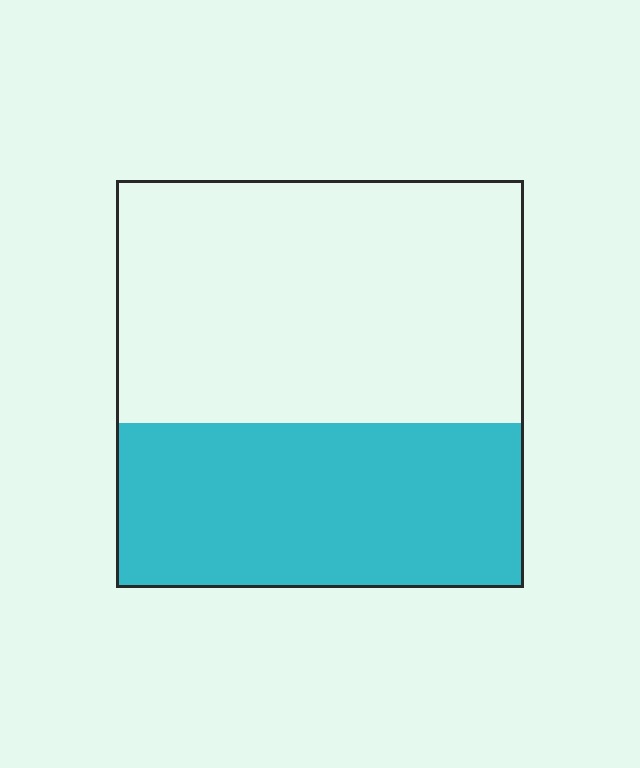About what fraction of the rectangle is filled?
About two fifths (2/5).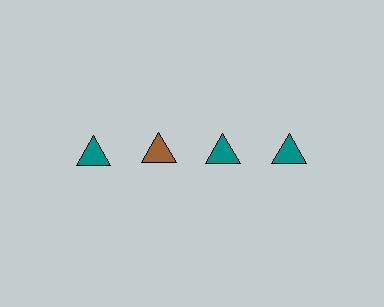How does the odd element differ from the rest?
It has a different color: brown instead of teal.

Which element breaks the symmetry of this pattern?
The brown triangle in the top row, second from left column breaks the symmetry. All other shapes are teal triangles.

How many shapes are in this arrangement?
There are 4 shapes arranged in a grid pattern.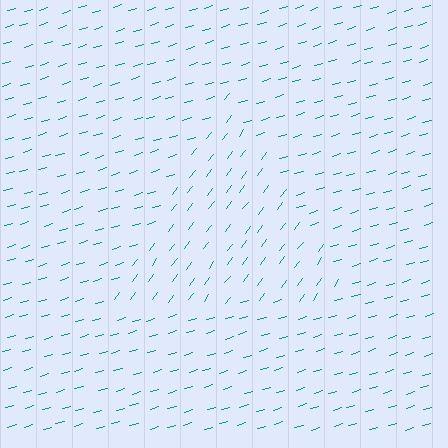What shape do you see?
I see a triangle.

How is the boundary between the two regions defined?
The boundary is defined purely by a change in line orientation (approximately 37 degrees difference). All lines are the same color and thickness.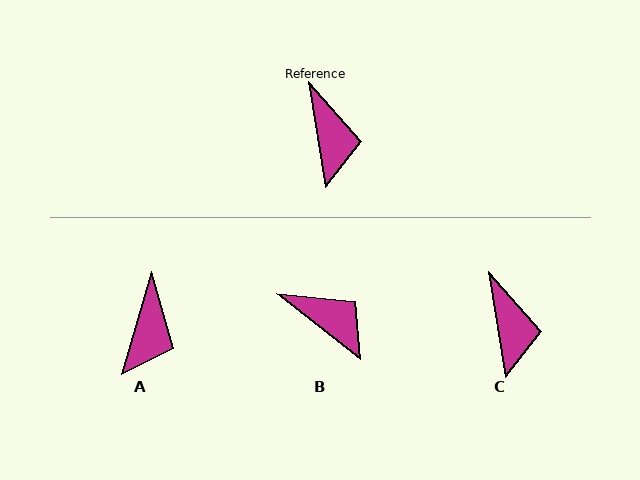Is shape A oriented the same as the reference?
No, it is off by about 26 degrees.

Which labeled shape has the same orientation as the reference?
C.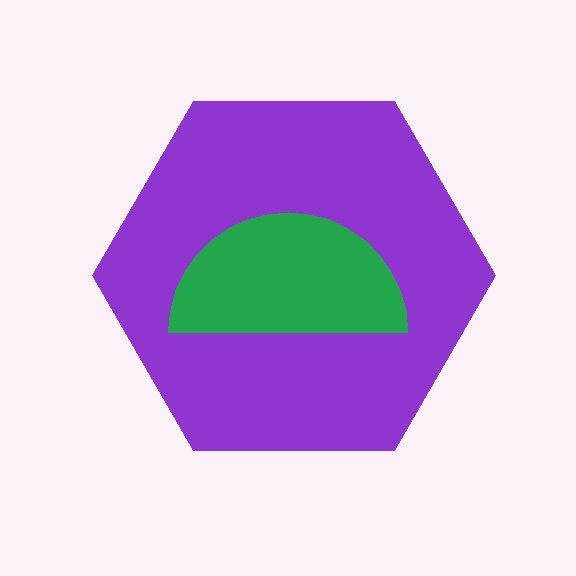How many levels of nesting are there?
2.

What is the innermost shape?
The green semicircle.